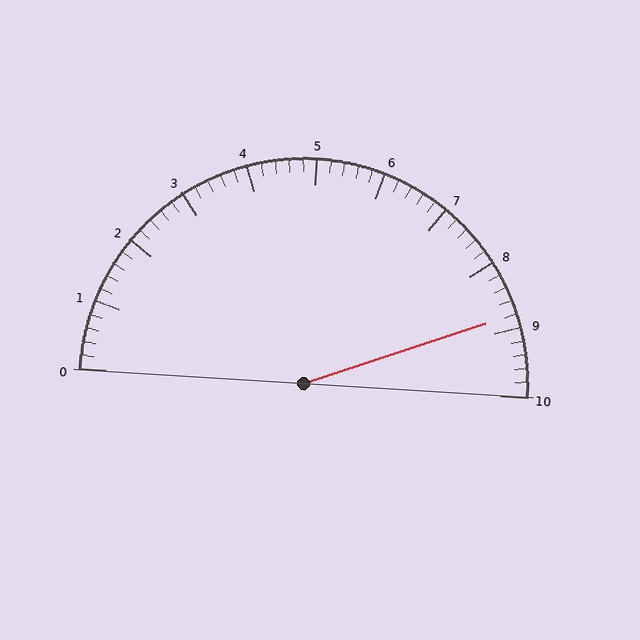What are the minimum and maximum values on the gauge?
The gauge ranges from 0 to 10.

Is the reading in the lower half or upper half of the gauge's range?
The reading is in the upper half of the range (0 to 10).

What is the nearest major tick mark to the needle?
The nearest major tick mark is 9.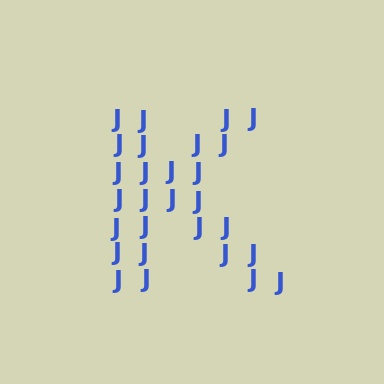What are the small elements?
The small elements are letter J's.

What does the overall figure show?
The overall figure shows the letter K.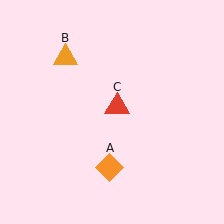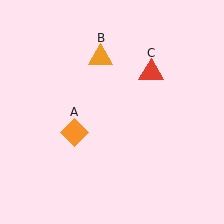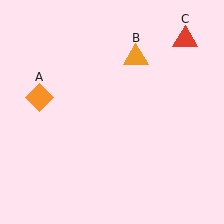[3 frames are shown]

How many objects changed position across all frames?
3 objects changed position: orange diamond (object A), orange triangle (object B), red triangle (object C).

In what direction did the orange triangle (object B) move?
The orange triangle (object B) moved right.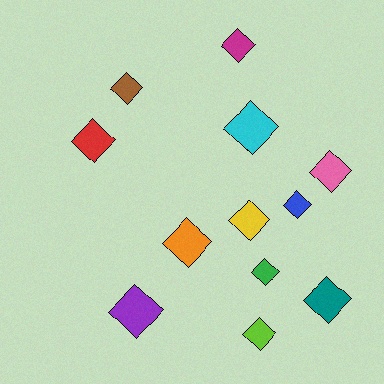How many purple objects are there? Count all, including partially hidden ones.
There is 1 purple object.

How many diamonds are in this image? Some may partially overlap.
There are 12 diamonds.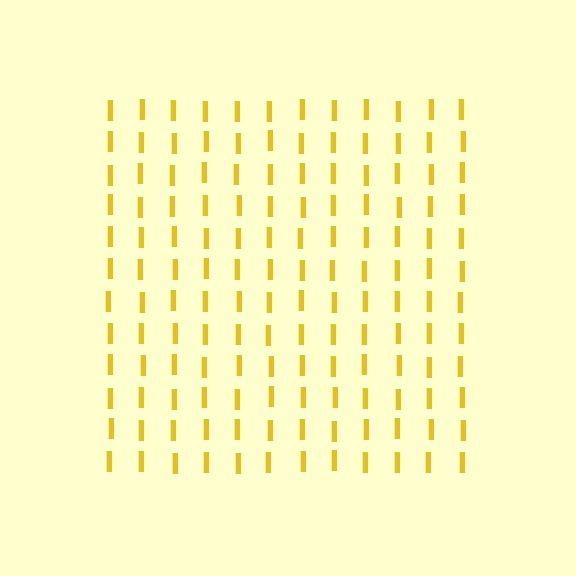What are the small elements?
The small elements are letter I's.